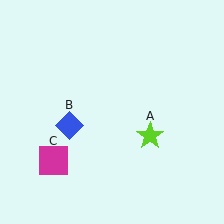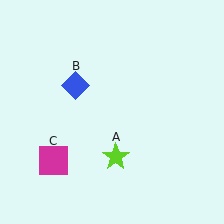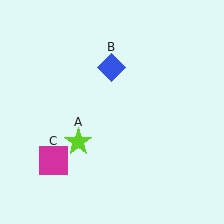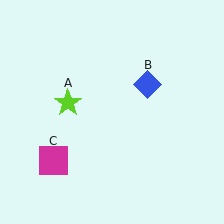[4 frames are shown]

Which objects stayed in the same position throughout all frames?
Magenta square (object C) remained stationary.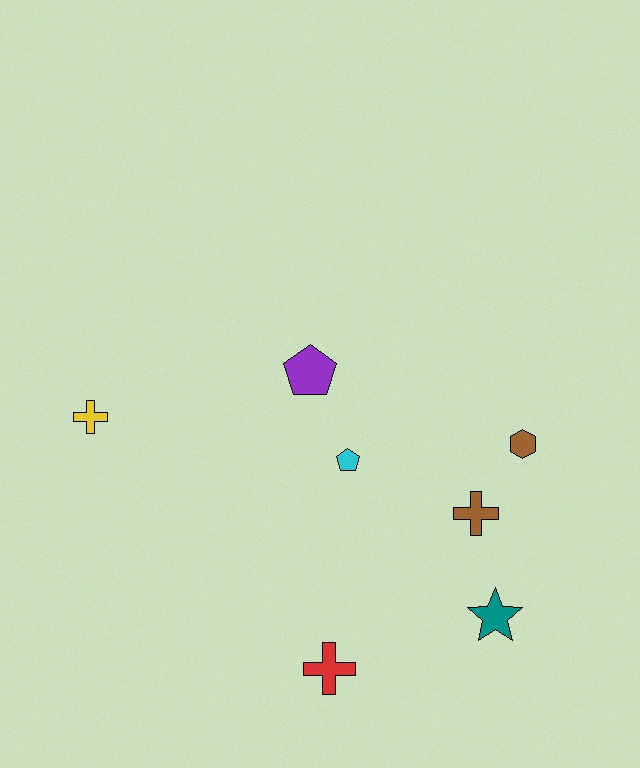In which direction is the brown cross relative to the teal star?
The brown cross is above the teal star.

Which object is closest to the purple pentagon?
The cyan pentagon is closest to the purple pentagon.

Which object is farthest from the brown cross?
The yellow cross is farthest from the brown cross.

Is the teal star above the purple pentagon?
No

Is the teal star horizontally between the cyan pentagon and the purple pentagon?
No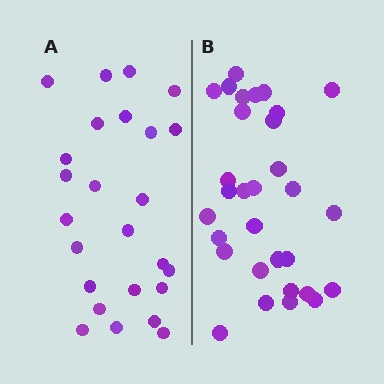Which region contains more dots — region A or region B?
Region B (the right region) has more dots.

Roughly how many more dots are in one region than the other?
Region B has about 6 more dots than region A.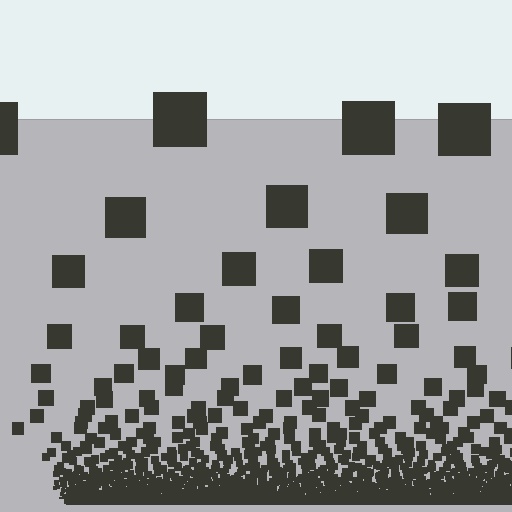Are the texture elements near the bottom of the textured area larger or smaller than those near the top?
Smaller. The gradient is inverted — elements near the bottom are smaller and denser.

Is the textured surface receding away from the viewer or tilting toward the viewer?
The surface appears to tilt toward the viewer. Texture elements get larger and sparser toward the top.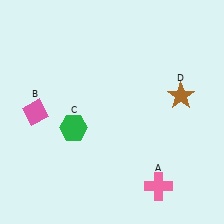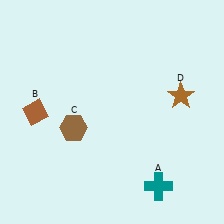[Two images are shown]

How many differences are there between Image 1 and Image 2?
There are 3 differences between the two images.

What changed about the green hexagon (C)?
In Image 1, C is green. In Image 2, it changed to brown.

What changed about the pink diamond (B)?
In Image 1, B is pink. In Image 2, it changed to brown.